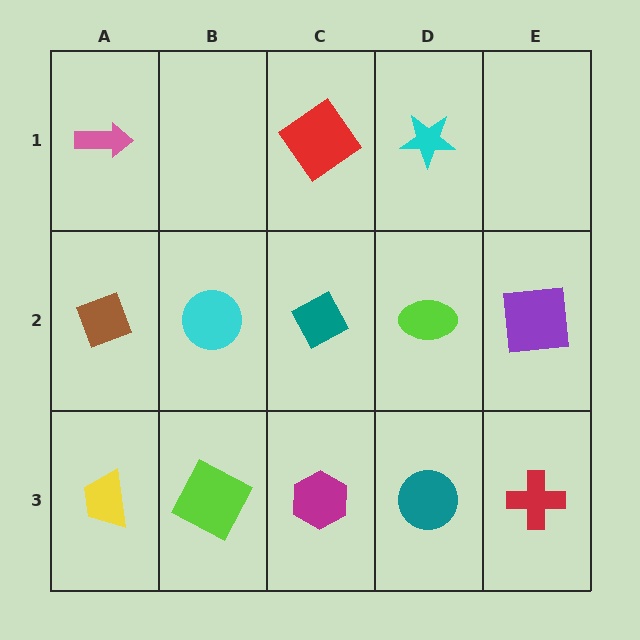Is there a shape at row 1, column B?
No, that cell is empty.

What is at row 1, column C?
A red diamond.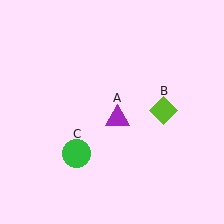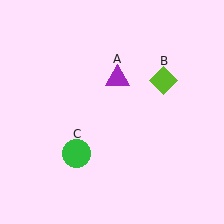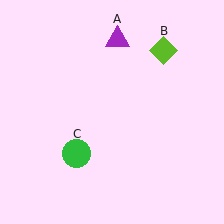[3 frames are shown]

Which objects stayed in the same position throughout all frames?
Green circle (object C) remained stationary.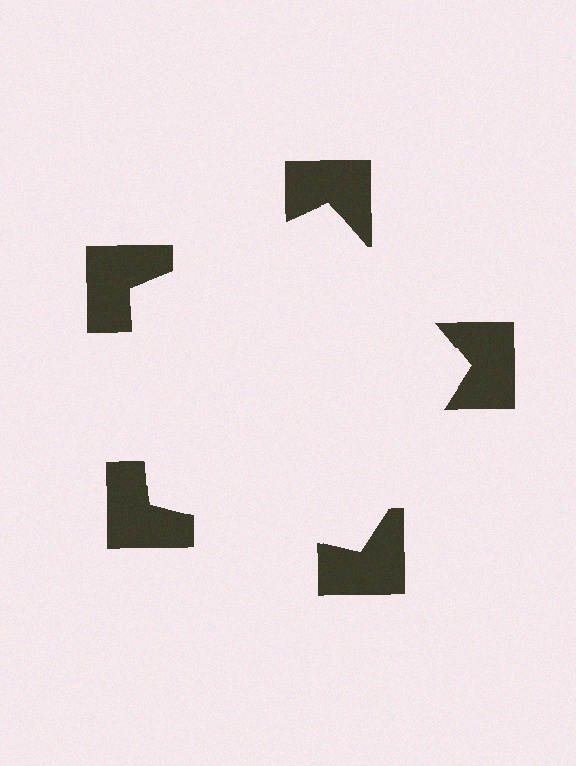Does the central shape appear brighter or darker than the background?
It typically appears slightly brighter than the background, even though no actual brightness change is drawn.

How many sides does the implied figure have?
5 sides.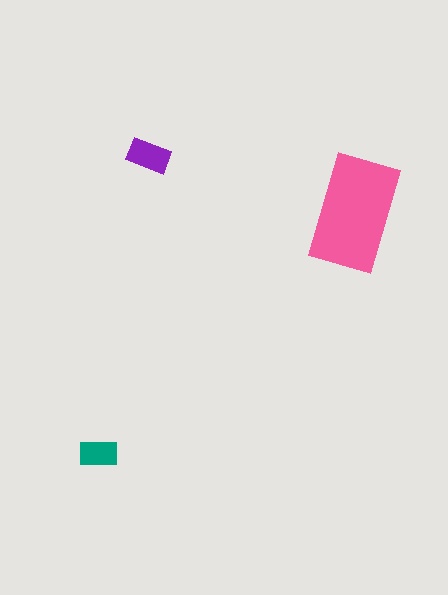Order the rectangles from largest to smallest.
the pink one, the purple one, the teal one.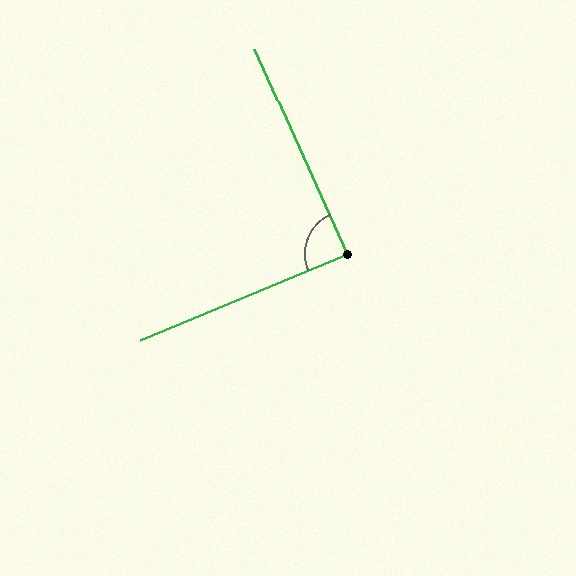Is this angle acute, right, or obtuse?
It is approximately a right angle.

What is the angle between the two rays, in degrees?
Approximately 89 degrees.